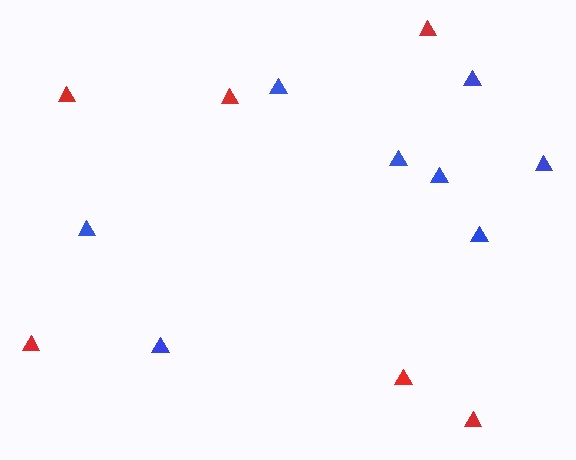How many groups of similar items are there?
There are 2 groups: one group of blue triangles (8) and one group of red triangles (6).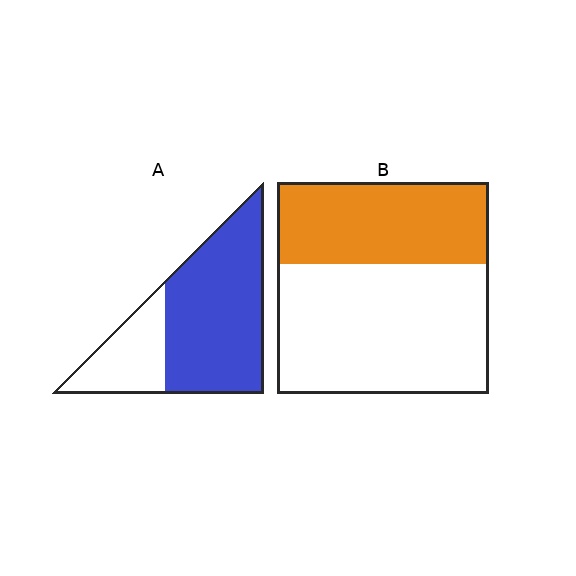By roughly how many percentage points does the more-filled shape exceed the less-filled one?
By roughly 35 percentage points (A over B).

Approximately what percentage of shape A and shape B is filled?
A is approximately 70% and B is approximately 40%.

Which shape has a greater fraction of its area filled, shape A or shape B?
Shape A.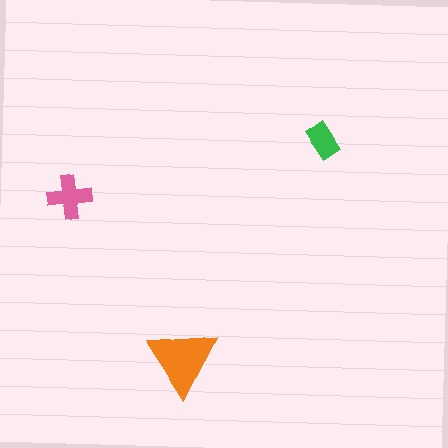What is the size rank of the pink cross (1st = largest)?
2nd.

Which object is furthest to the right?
The green rectangle is rightmost.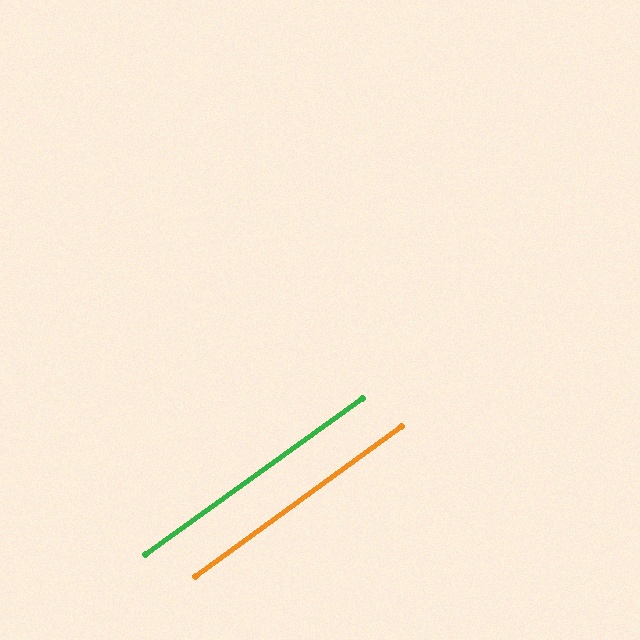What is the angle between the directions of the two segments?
Approximately 0 degrees.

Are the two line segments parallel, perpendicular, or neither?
Parallel — their directions differ by only 0.3°.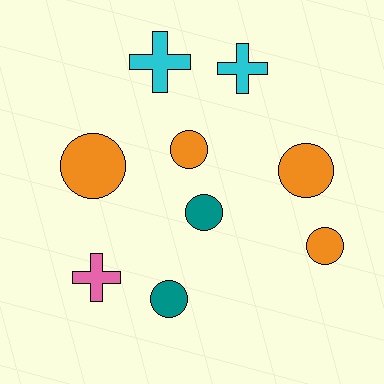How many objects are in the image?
There are 9 objects.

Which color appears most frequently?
Orange, with 4 objects.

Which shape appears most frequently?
Circle, with 6 objects.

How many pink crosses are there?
There is 1 pink cross.